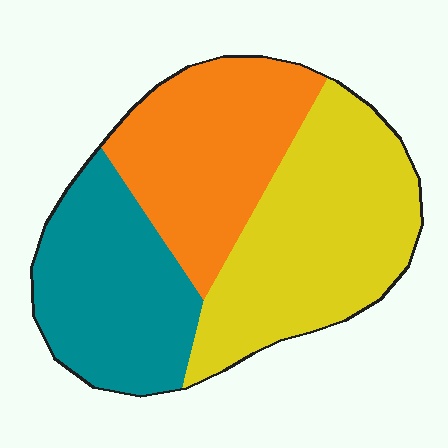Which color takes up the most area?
Yellow, at roughly 40%.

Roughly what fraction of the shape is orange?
Orange covers roughly 30% of the shape.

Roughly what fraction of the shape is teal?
Teal covers roughly 30% of the shape.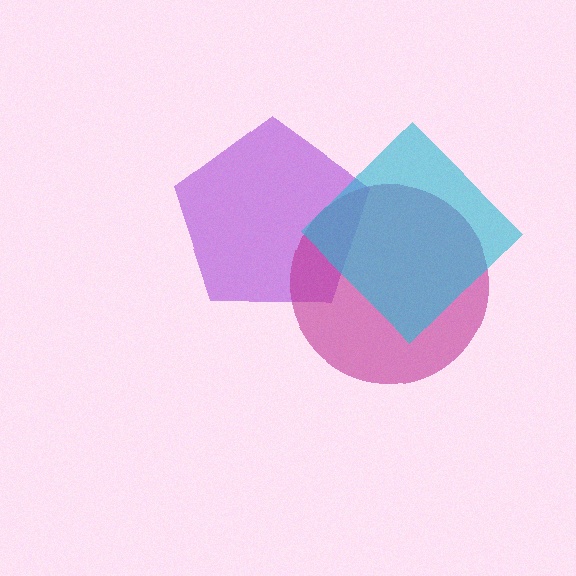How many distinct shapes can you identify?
There are 3 distinct shapes: a purple pentagon, a magenta circle, a cyan diamond.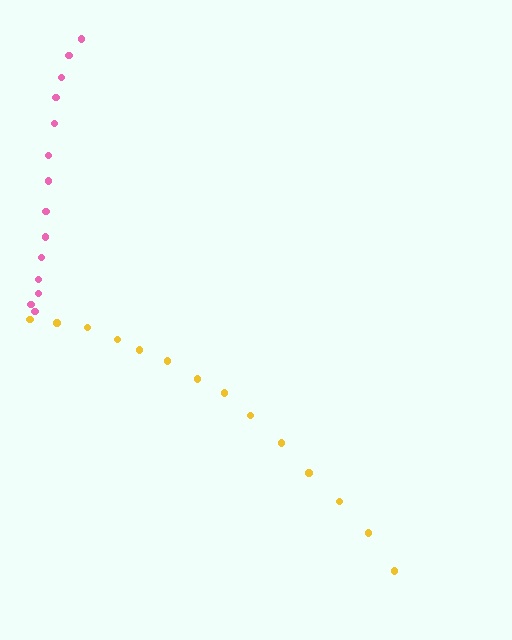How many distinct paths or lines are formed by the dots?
There are 2 distinct paths.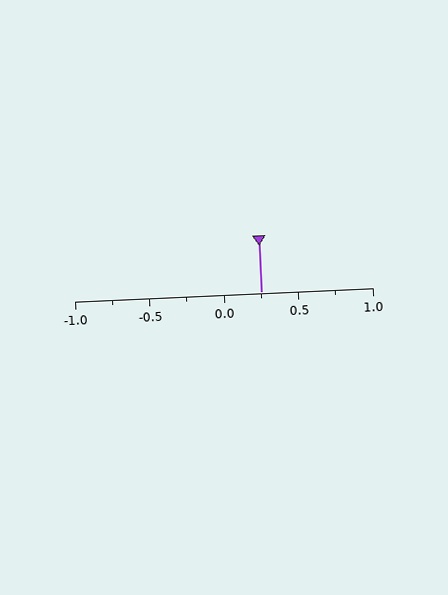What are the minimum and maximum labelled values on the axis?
The axis runs from -1.0 to 1.0.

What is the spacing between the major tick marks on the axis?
The major ticks are spaced 0.5 apart.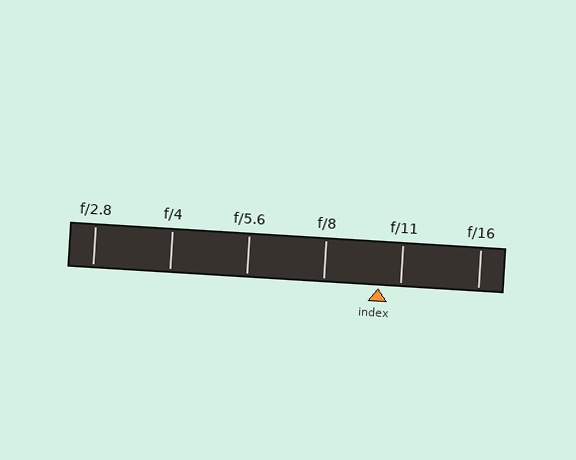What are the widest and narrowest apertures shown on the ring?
The widest aperture shown is f/2.8 and the narrowest is f/16.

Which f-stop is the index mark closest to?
The index mark is closest to f/11.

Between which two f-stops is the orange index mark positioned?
The index mark is between f/8 and f/11.